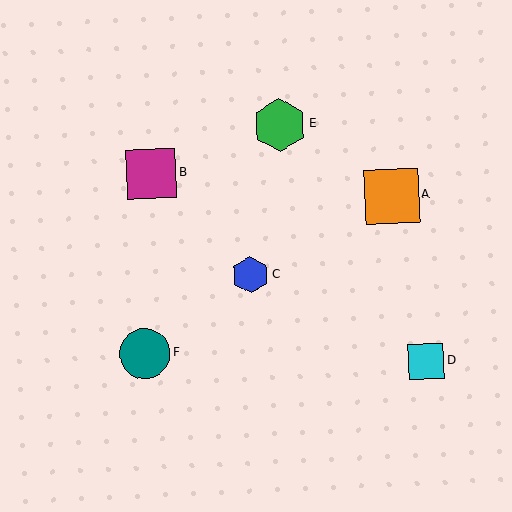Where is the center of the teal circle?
The center of the teal circle is at (145, 353).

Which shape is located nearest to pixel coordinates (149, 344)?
The teal circle (labeled F) at (145, 353) is nearest to that location.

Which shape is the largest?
The orange square (labeled A) is the largest.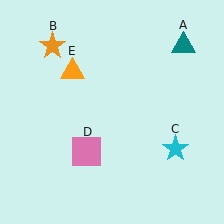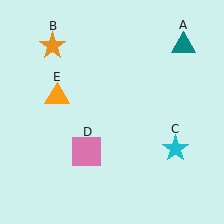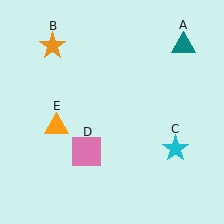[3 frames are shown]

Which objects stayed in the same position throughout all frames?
Teal triangle (object A) and orange star (object B) and cyan star (object C) and pink square (object D) remained stationary.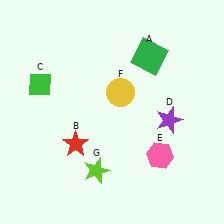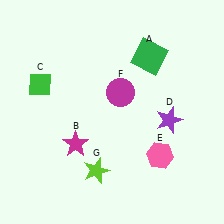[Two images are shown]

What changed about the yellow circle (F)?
In Image 1, F is yellow. In Image 2, it changed to magenta.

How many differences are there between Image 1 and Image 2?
There are 2 differences between the two images.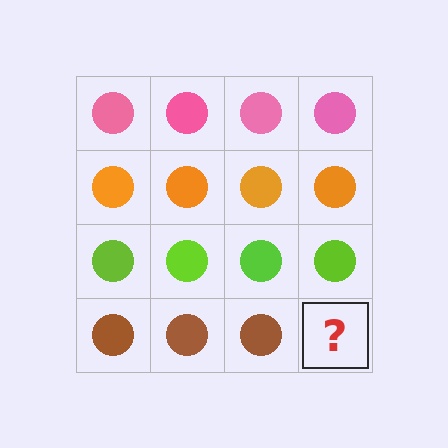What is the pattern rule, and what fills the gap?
The rule is that each row has a consistent color. The gap should be filled with a brown circle.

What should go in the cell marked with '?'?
The missing cell should contain a brown circle.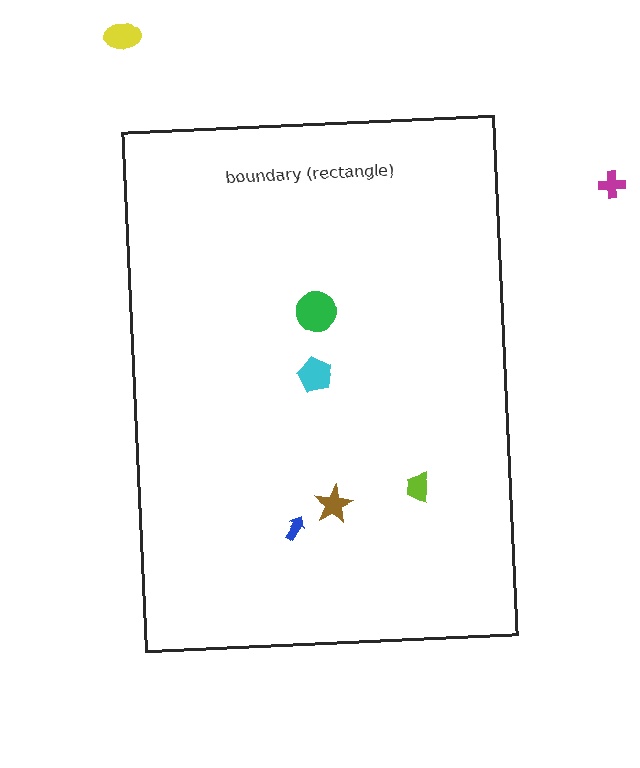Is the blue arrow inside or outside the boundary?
Inside.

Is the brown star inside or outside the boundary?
Inside.